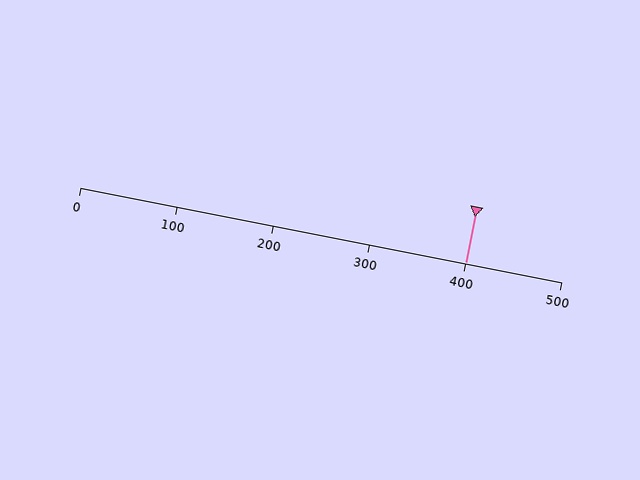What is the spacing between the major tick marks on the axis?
The major ticks are spaced 100 apart.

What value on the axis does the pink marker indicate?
The marker indicates approximately 400.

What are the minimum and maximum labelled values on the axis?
The axis runs from 0 to 500.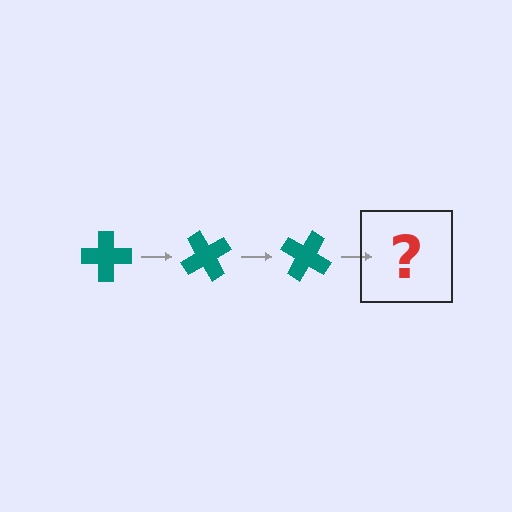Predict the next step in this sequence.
The next step is a teal cross rotated 180 degrees.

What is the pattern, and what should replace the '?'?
The pattern is that the cross rotates 60 degrees each step. The '?' should be a teal cross rotated 180 degrees.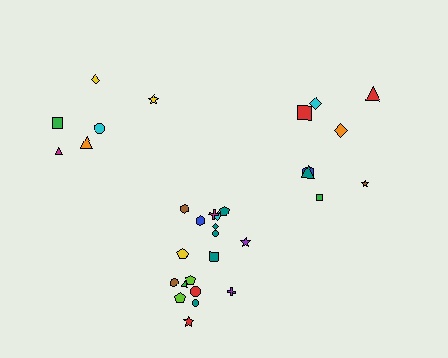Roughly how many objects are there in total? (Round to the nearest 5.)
Roughly 30 objects in total.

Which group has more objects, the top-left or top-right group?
The top-right group.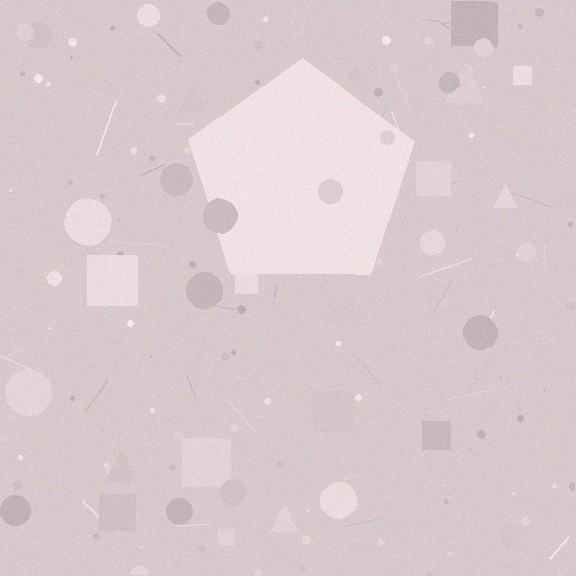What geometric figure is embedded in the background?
A pentagon is embedded in the background.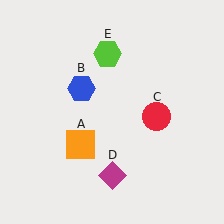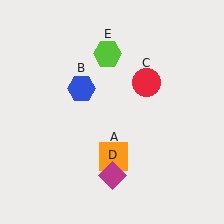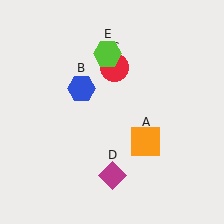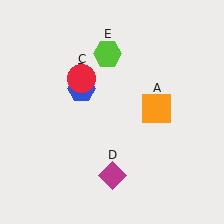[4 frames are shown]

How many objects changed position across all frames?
2 objects changed position: orange square (object A), red circle (object C).